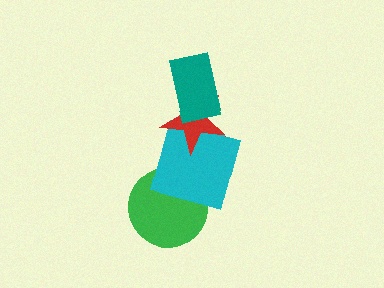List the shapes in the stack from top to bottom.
From top to bottom: the teal rectangle, the red star, the cyan square, the green circle.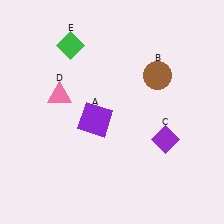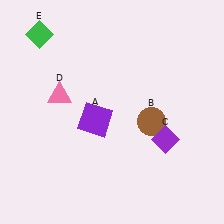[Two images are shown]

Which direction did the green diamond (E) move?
The green diamond (E) moved left.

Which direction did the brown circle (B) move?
The brown circle (B) moved down.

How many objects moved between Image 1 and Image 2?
2 objects moved between the two images.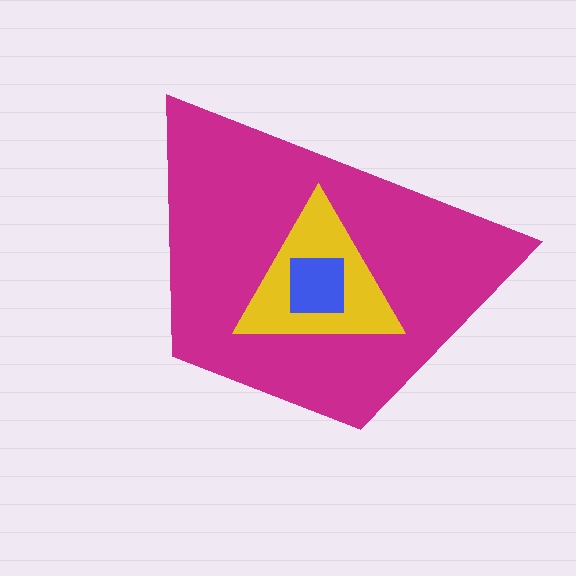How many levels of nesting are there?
3.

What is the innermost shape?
The blue square.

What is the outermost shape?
The magenta trapezoid.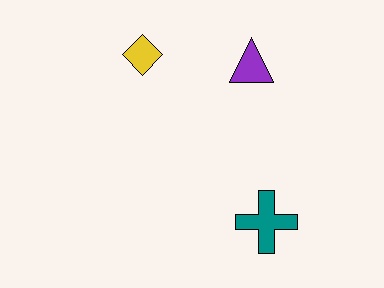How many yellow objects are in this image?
There is 1 yellow object.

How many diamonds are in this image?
There is 1 diamond.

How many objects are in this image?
There are 3 objects.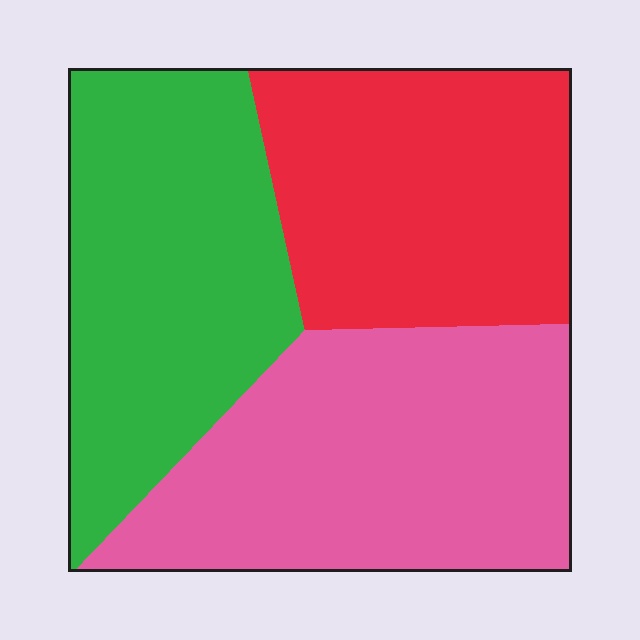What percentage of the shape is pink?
Pink covers about 35% of the shape.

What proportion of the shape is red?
Red covers about 30% of the shape.